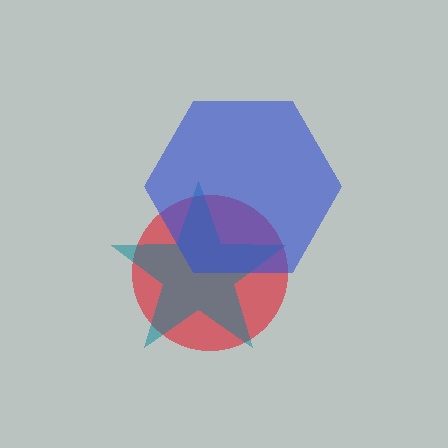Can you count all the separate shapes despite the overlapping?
Yes, there are 3 separate shapes.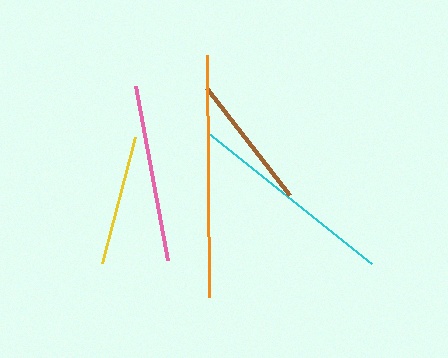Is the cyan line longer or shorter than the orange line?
The orange line is longer than the cyan line.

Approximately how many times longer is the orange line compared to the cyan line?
The orange line is approximately 1.2 times the length of the cyan line.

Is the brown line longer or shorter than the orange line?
The orange line is longer than the brown line.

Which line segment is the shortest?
The yellow line is the shortest at approximately 131 pixels.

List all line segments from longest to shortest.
From longest to shortest: orange, cyan, pink, brown, yellow.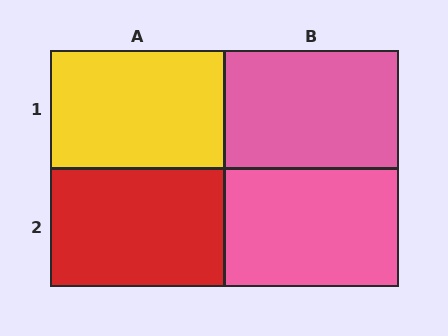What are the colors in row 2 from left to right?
Red, pink.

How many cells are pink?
2 cells are pink.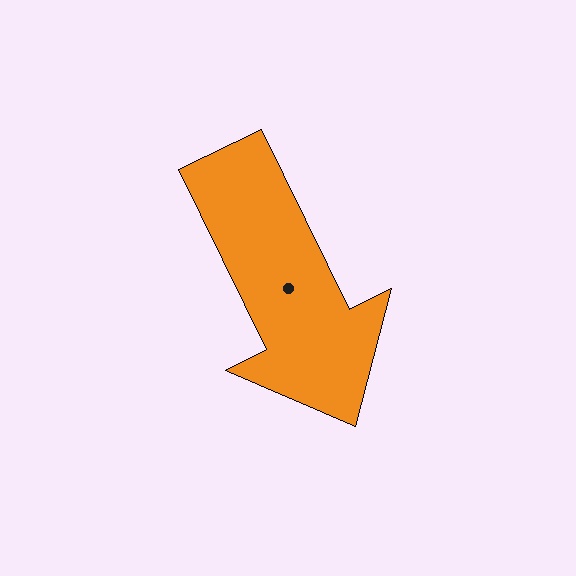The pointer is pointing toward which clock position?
Roughly 5 o'clock.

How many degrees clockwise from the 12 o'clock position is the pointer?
Approximately 154 degrees.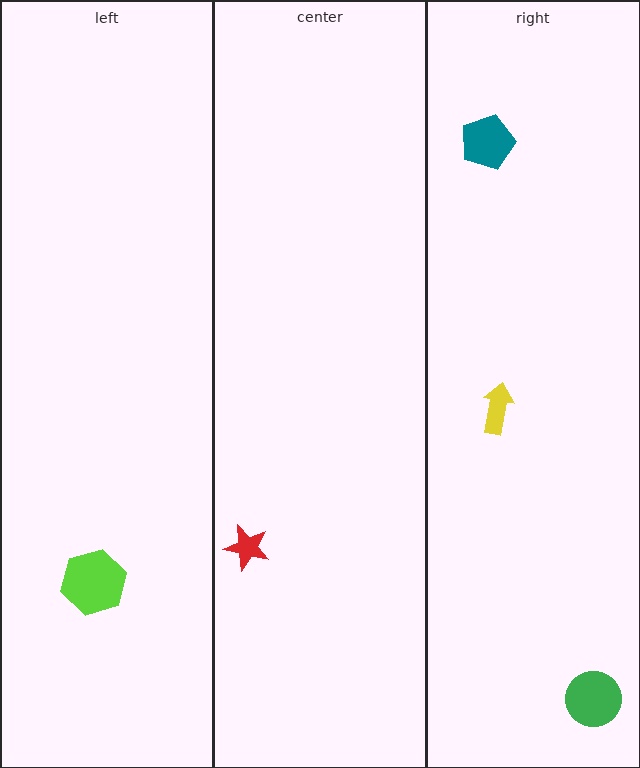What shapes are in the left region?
The lime hexagon.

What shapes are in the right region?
The yellow arrow, the green circle, the teal pentagon.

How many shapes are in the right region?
3.